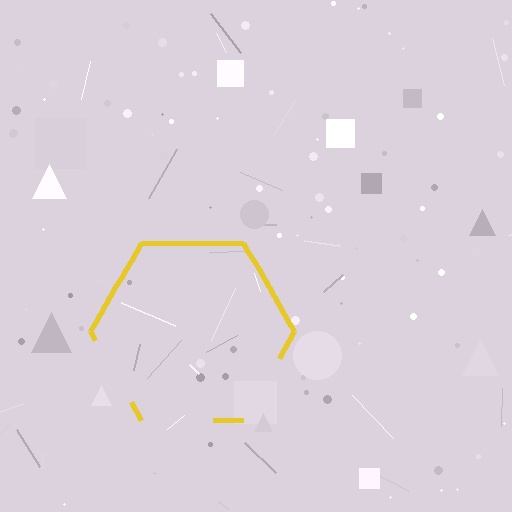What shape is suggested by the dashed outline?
The dashed outline suggests a hexagon.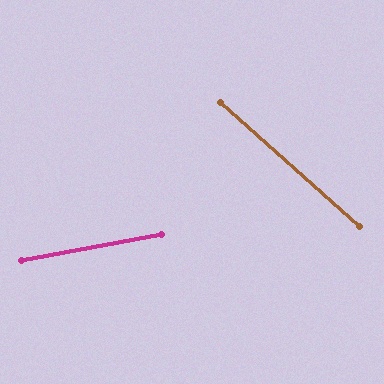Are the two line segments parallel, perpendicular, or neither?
Neither parallel nor perpendicular — they differ by about 52°.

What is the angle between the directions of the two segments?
Approximately 52 degrees.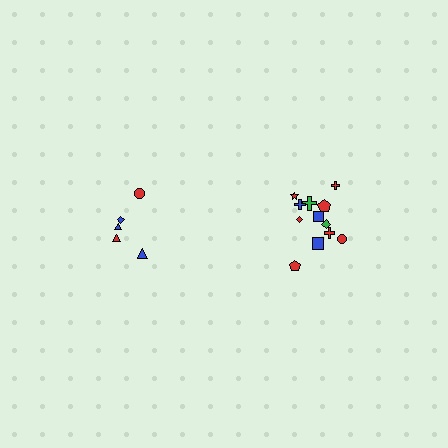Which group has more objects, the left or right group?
The right group.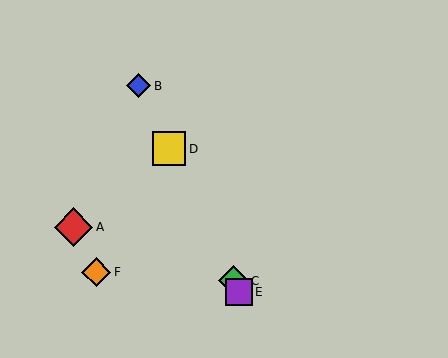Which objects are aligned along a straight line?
Objects B, C, D, E are aligned along a straight line.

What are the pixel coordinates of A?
Object A is at (74, 227).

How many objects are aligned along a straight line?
4 objects (B, C, D, E) are aligned along a straight line.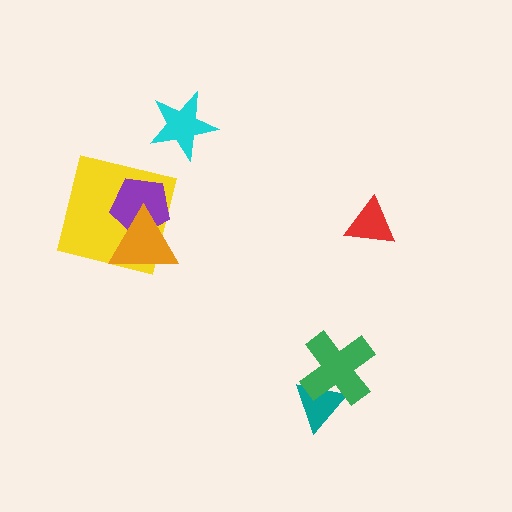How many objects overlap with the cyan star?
0 objects overlap with the cyan star.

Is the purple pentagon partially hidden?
Yes, it is partially covered by another shape.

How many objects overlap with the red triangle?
0 objects overlap with the red triangle.